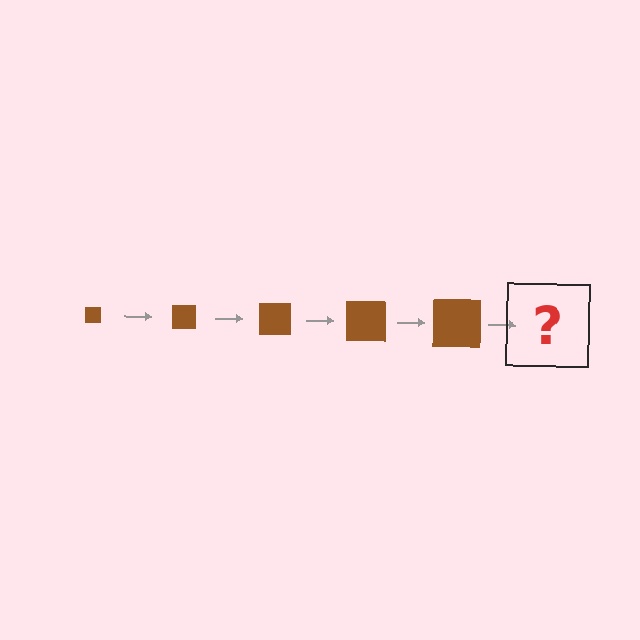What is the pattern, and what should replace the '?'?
The pattern is that the square gets progressively larger each step. The '?' should be a brown square, larger than the previous one.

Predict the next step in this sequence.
The next step is a brown square, larger than the previous one.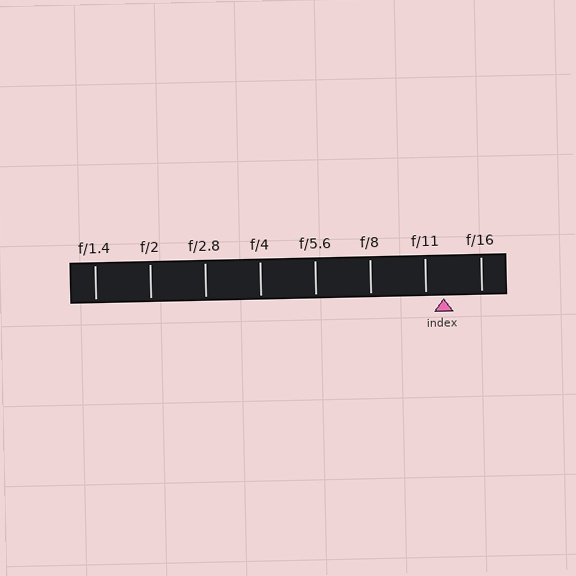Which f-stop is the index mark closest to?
The index mark is closest to f/11.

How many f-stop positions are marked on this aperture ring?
There are 8 f-stop positions marked.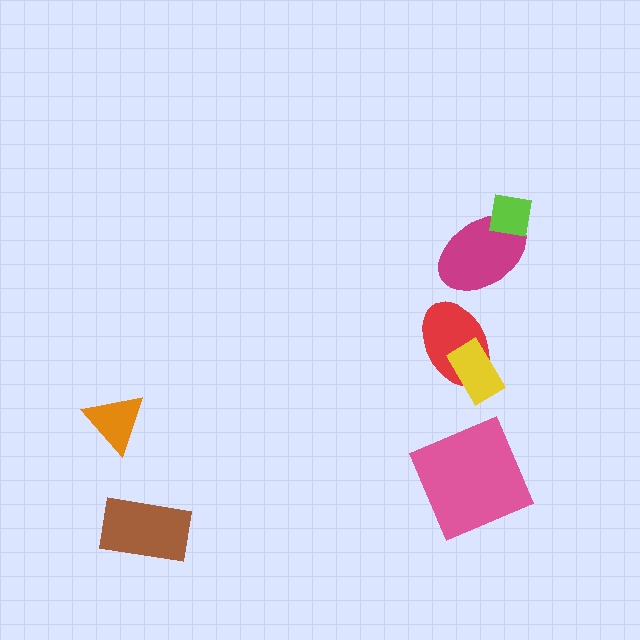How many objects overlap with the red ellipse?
1 object overlaps with the red ellipse.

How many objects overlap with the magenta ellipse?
1 object overlaps with the magenta ellipse.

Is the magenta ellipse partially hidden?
Yes, it is partially covered by another shape.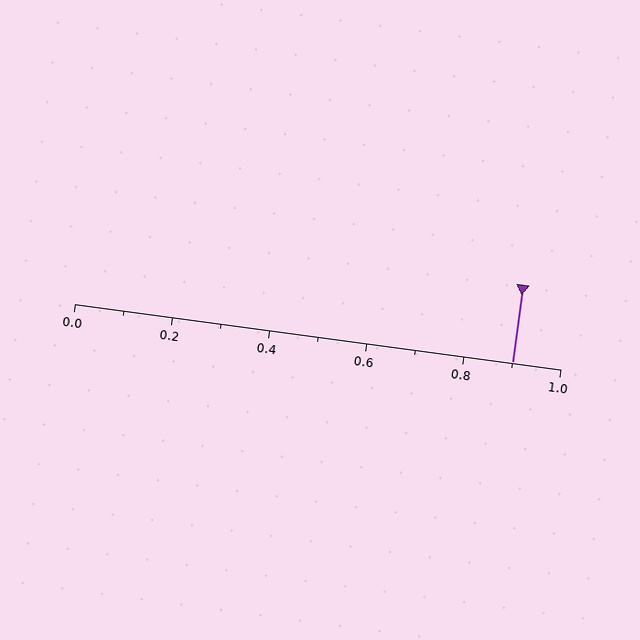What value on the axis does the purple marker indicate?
The marker indicates approximately 0.9.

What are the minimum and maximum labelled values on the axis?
The axis runs from 0.0 to 1.0.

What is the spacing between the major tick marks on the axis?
The major ticks are spaced 0.2 apart.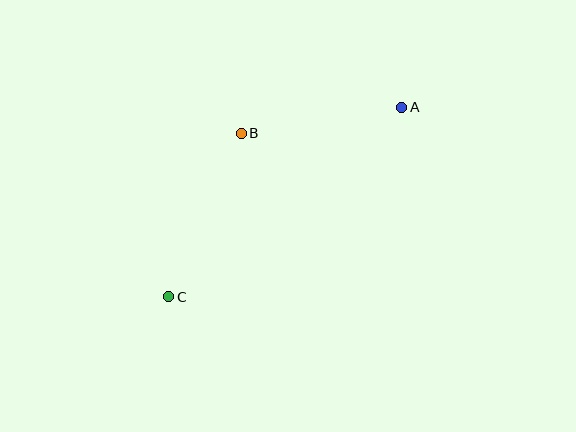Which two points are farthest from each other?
Points A and C are farthest from each other.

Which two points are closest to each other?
Points A and B are closest to each other.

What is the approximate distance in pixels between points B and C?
The distance between B and C is approximately 179 pixels.